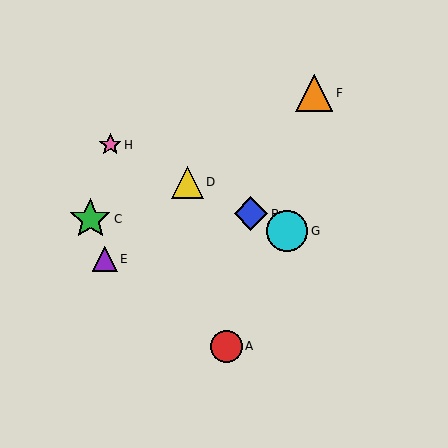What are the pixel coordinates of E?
Object E is at (105, 259).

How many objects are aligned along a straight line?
4 objects (B, D, G, H) are aligned along a straight line.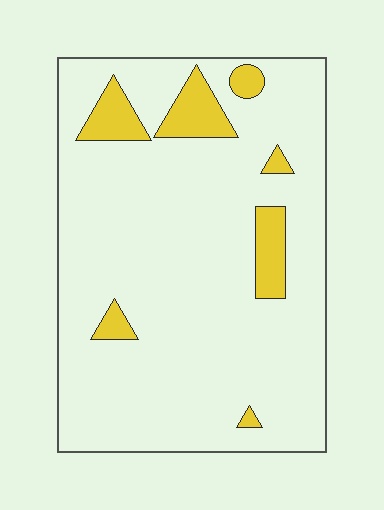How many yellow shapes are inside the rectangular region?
7.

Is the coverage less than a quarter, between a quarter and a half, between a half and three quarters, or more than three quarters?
Less than a quarter.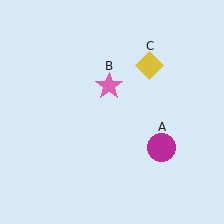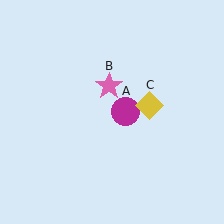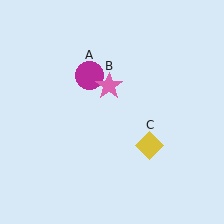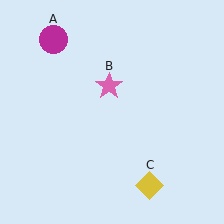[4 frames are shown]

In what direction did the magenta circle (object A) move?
The magenta circle (object A) moved up and to the left.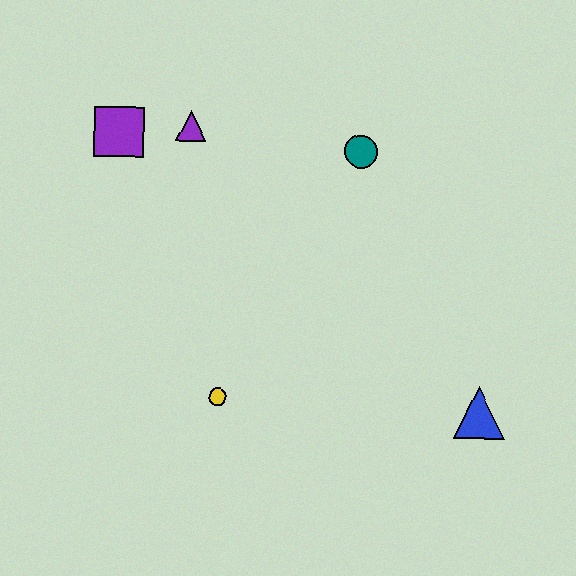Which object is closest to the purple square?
The purple triangle is closest to the purple square.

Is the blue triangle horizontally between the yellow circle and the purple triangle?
No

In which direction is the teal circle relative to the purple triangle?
The teal circle is to the right of the purple triangle.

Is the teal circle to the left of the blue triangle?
Yes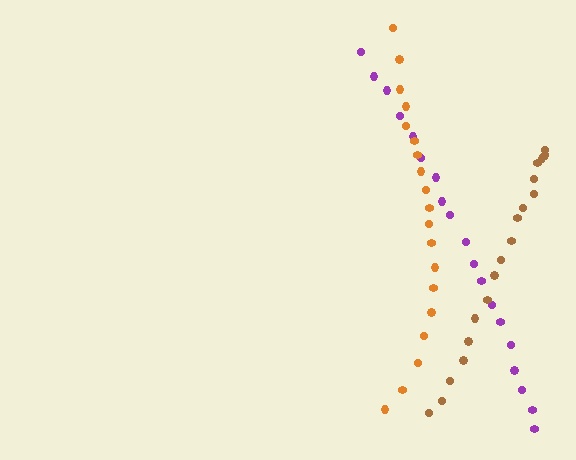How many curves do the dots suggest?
There are 3 distinct paths.